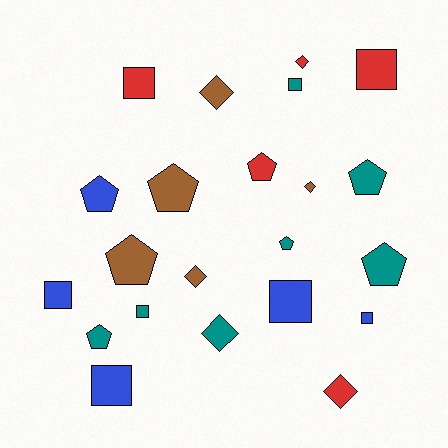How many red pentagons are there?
There is 1 red pentagon.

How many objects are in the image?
There are 22 objects.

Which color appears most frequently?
Teal, with 7 objects.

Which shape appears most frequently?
Square, with 8 objects.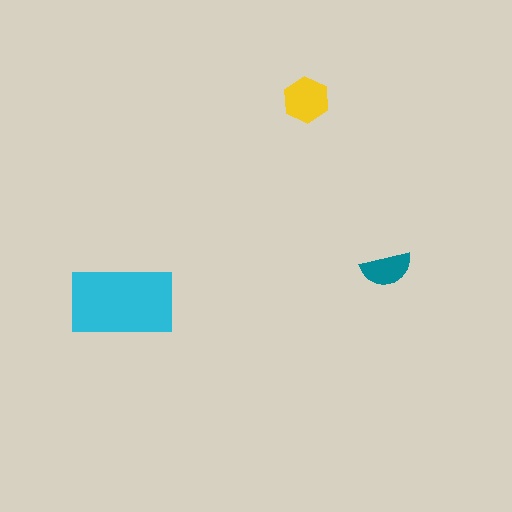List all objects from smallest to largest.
The teal semicircle, the yellow hexagon, the cyan rectangle.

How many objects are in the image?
There are 3 objects in the image.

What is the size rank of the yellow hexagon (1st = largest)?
2nd.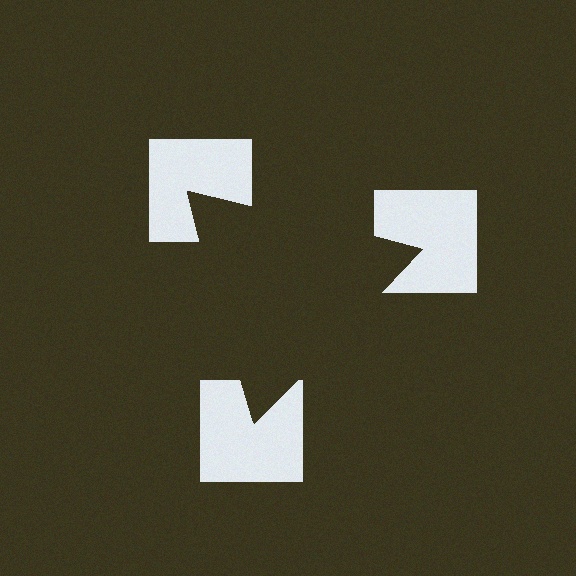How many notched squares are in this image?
There are 3 — one at each vertex of the illusory triangle.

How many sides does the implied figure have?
3 sides.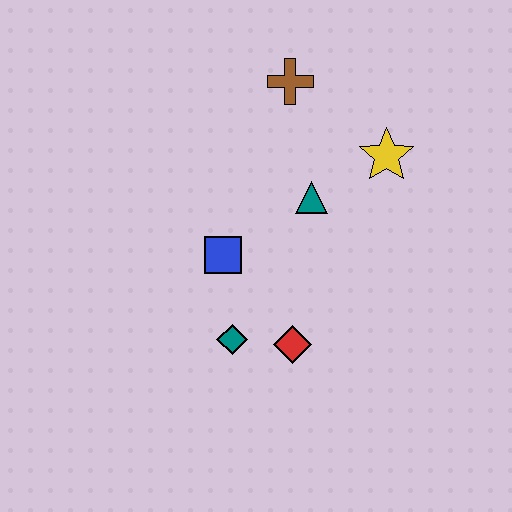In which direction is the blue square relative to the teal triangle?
The blue square is to the left of the teal triangle.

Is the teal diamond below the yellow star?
Yes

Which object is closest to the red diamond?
The teal diamond is closest to the red diamond.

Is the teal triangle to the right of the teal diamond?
Yes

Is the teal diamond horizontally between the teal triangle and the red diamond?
No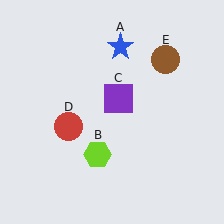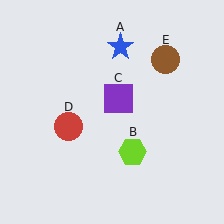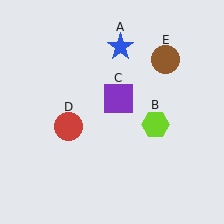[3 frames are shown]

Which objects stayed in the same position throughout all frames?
Blue star (object A) and purple square (object C) and red circle (object D) and brown circle (object E) remained stationary.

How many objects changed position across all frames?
1 object changed position: lime hexagon (object B).